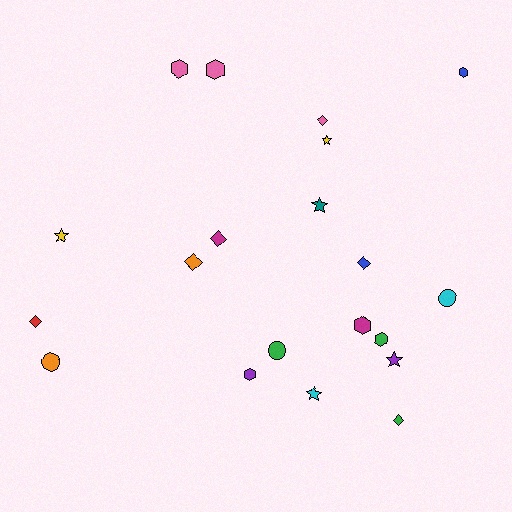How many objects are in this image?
There are 20 objects.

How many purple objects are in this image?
There are 2 purple objects.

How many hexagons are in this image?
There are 6 hexagons.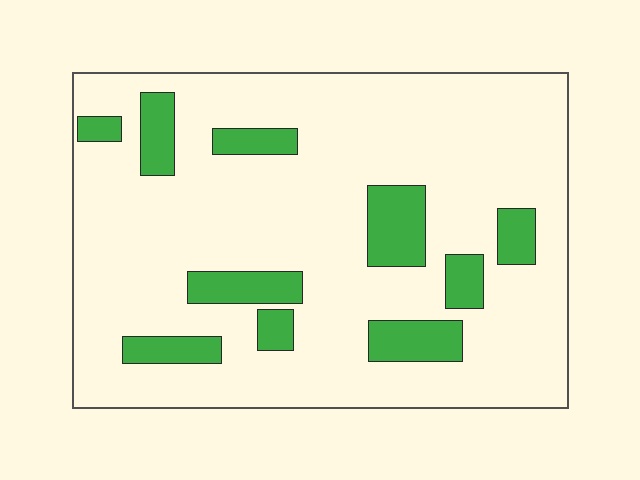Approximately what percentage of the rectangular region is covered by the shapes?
Approximately 15%.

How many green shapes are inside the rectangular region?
10.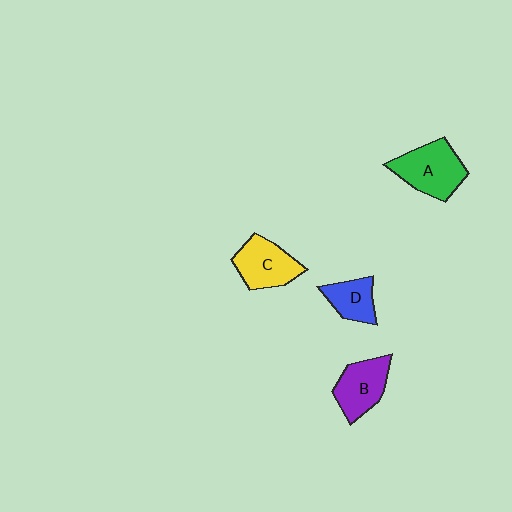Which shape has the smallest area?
Shape D (blue).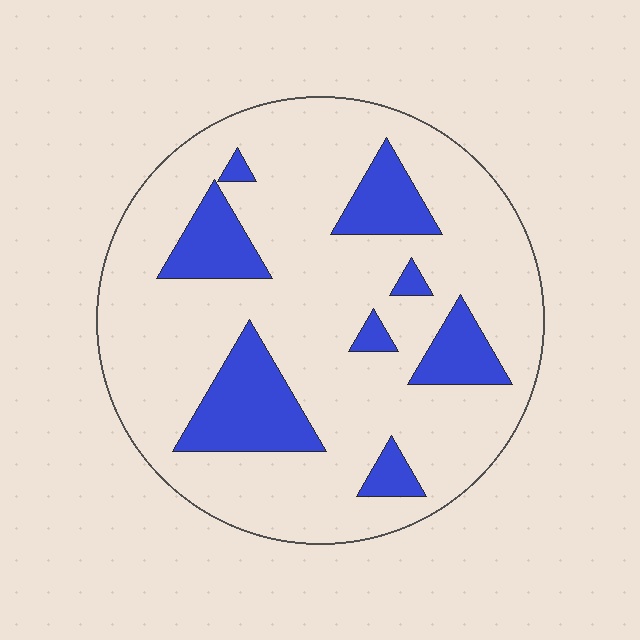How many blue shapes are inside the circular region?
8.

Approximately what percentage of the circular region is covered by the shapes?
Approximately 20%.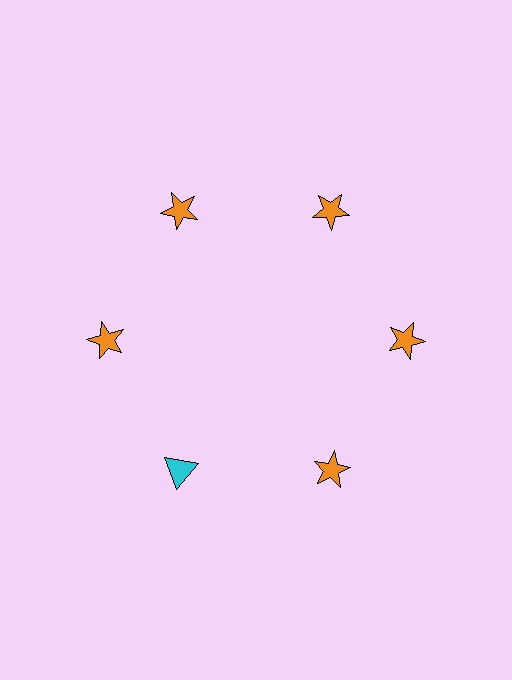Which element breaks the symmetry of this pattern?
The cyan triangle at roughly the 7 o'clock position breaks the symmetry. All other shapes are orange stars.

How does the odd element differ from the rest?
It differs in both color (cyan instead of orange) and shape (triangle instead of star).